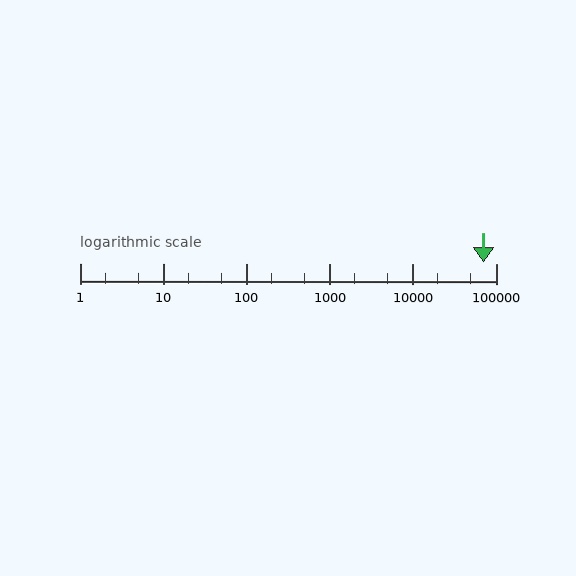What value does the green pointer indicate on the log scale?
The pointer indicates approximately 71000.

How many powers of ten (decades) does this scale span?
The scale spans 5 decades, from 1 to 100000.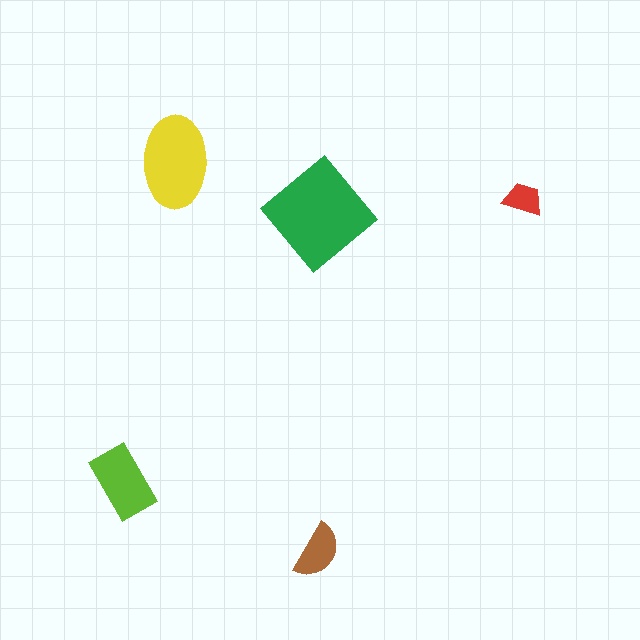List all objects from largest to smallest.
The green diamond, the yellow ellipse, the lime rectangle, the brown semicircle, the red trapezoid.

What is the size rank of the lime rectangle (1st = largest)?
3rd.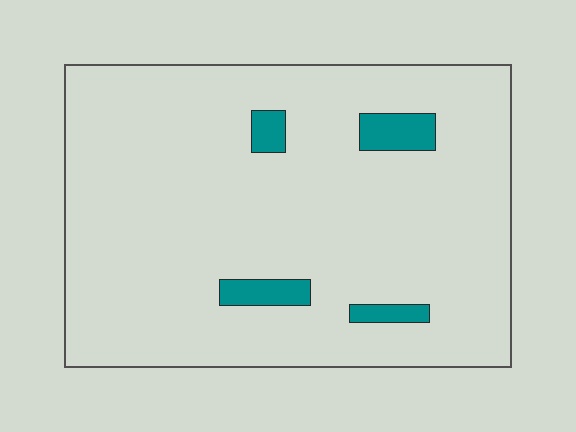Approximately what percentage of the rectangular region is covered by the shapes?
Approximately 5%.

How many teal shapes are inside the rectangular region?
4.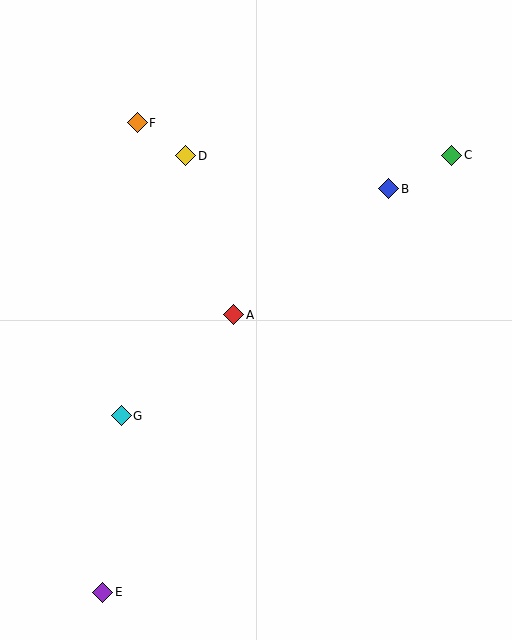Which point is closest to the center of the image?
Point A at (234, 315) is closest to the center.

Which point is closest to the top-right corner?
Point C is closest to the top-right corner.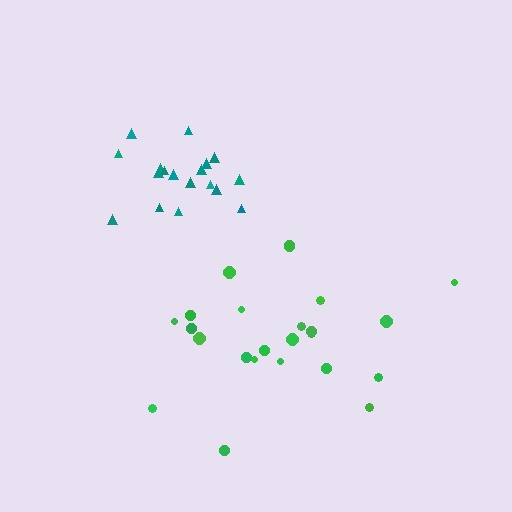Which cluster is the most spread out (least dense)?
Green.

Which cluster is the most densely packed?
Teal.